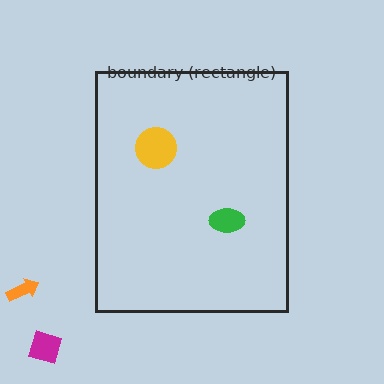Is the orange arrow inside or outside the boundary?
Outside.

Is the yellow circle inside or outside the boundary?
Inside.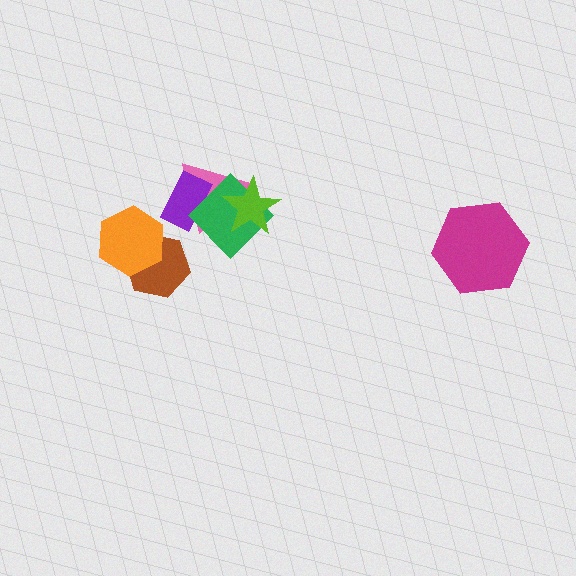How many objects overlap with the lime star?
2 objects overlap with the lime star.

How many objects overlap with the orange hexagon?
1 object overlaps with the orange hexagon.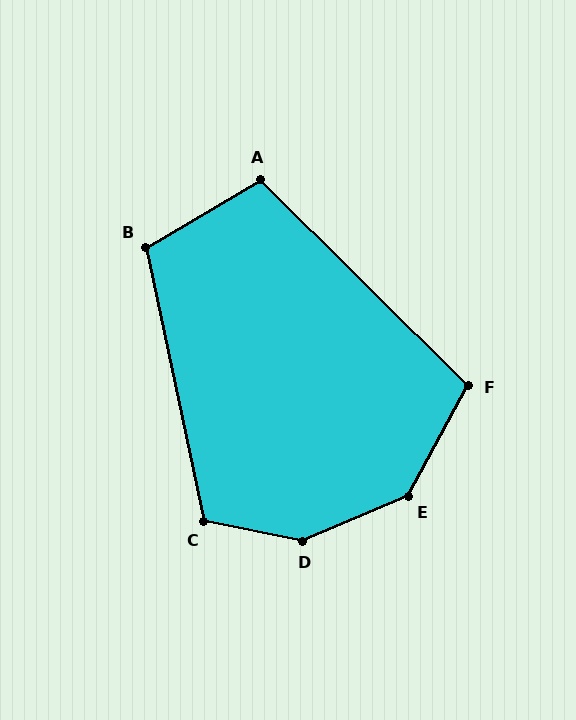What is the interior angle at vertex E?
Approximately 141 degrees (obtuse).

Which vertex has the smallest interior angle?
A, at approximately 105 degrees.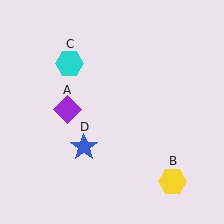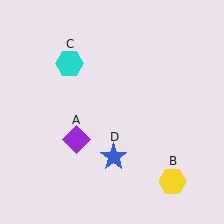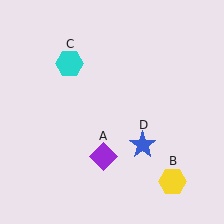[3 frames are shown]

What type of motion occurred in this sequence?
The purple diamond (object A), blue star (object D) rotated counterclockwise around the center of the scene.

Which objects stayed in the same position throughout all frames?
Yellow hexagon (object B) and cyan hexagon (object C) remained stationary.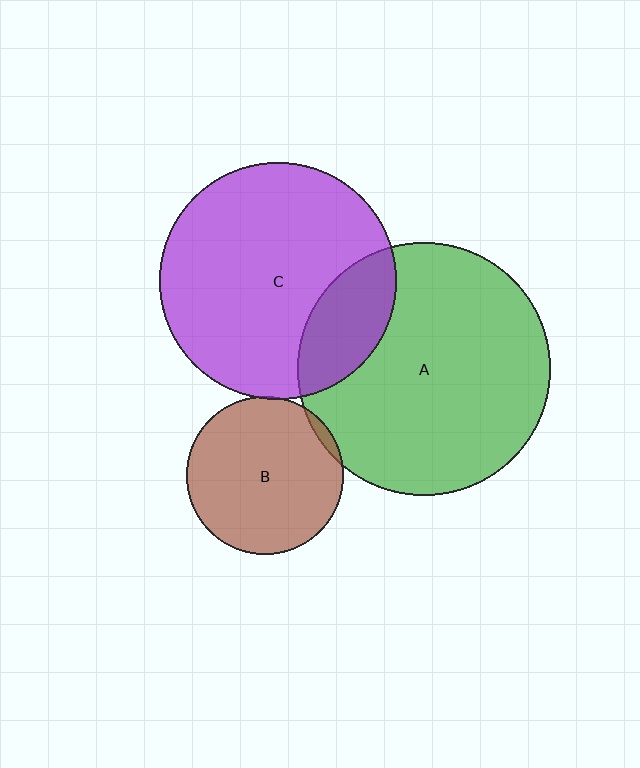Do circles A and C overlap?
Yes.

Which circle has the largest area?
Circle A (green).